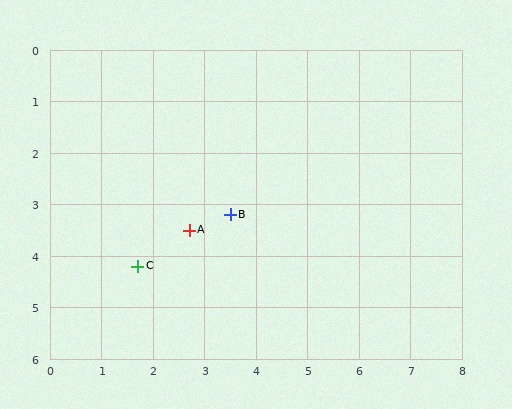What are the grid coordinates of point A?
Point A is at approximately (2.7, 3.5).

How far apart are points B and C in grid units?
Points B and C are about 2.1 grid units apart.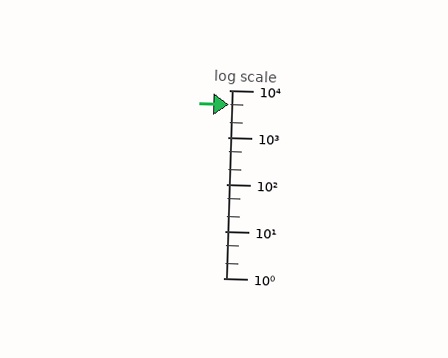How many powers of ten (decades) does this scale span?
The scale spans 4 decades, from 1 to 10000.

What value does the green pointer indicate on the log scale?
The pointer indicates approximately 5000.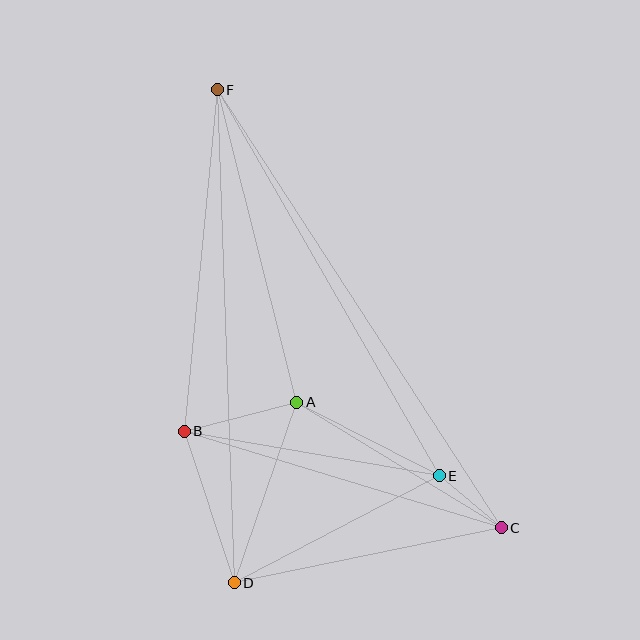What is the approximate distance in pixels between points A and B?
The distance between A and B is approximately 116 pixels.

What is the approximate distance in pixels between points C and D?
The distance between C and D is approximately 273 pixels.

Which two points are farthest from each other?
Points C and F are farthest from each other.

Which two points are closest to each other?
Points C and E are closest to each other.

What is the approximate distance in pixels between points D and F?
The distance between D and F is approximately 493 pixels.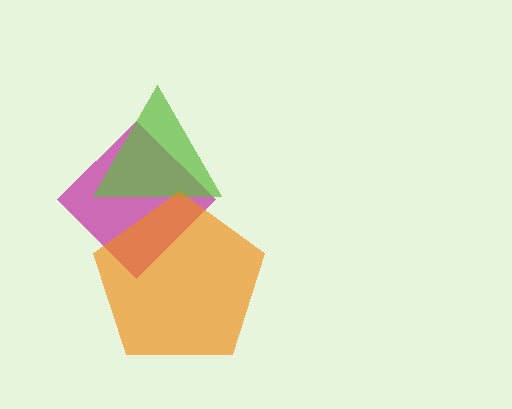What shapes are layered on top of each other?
The layered shapes are: a magenta diamond, a lime triangle, an orange pentagon.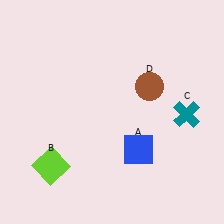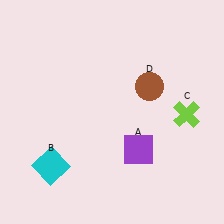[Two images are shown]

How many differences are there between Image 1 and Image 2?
There are 3 differences between the two images.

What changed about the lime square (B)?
In Image 1, B is lime. In Image 2, it changed to cyan.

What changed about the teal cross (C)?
In Image 1, C is teal. In Image 2, it changed to lime.